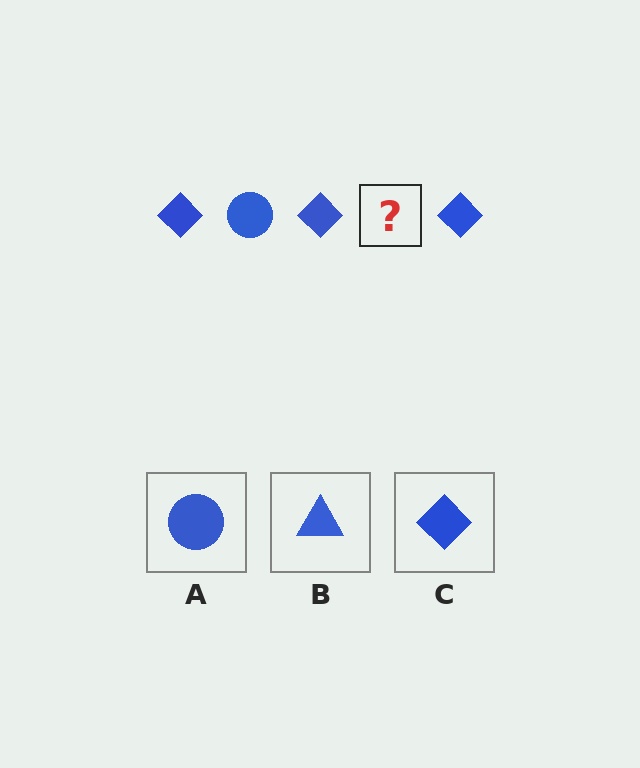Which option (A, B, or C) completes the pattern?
A.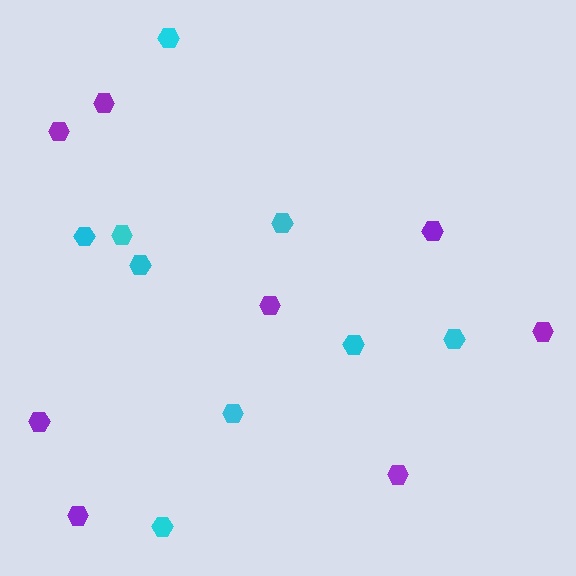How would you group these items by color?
There are 2 groups: one group of purple hexagons (8) and one group of cyan hexagons (9).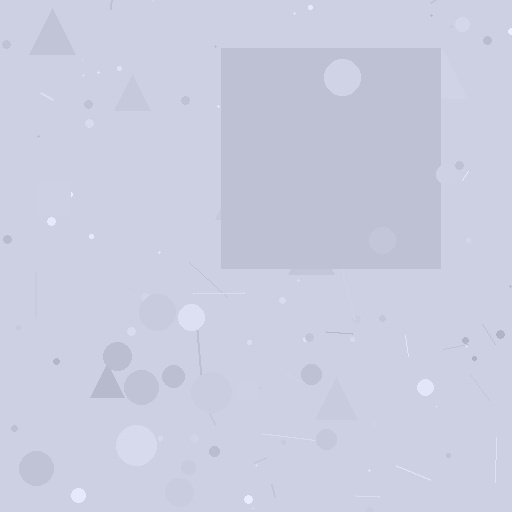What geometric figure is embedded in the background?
A square is embedded in the background.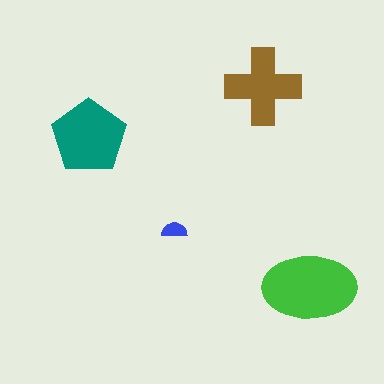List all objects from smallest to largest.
The blue semicircle, the brown cross, the teal pentagon, the green ellipse.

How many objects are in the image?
There are 4 objects in the image.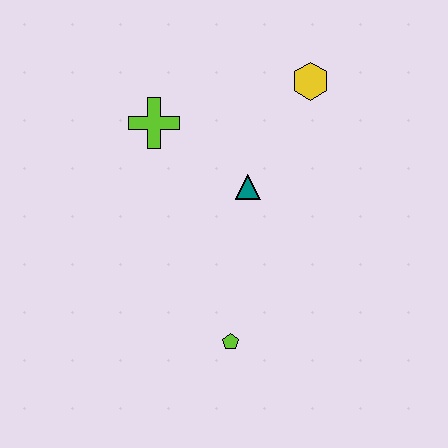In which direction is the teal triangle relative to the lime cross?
The teal triangle is to the right of the lime cross.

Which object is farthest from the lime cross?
The lime pentagon is farthest from the lime cross.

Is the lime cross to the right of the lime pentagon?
No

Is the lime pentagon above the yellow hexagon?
No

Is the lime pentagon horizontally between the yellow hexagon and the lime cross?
Yes